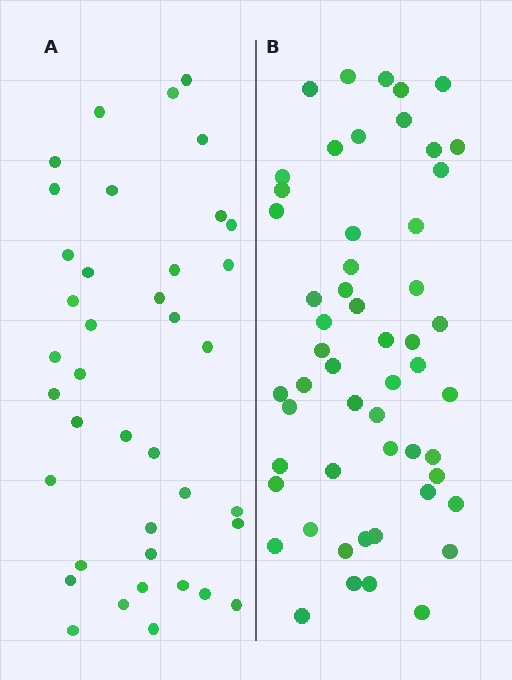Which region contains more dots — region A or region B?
Region B (the right region) has more dots.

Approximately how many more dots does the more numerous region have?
Region B has approximately 15 more dots than region A.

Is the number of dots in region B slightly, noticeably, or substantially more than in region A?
Region B has noticeably more, but not dramatically so. The ratio is roughly 1.4 to 1.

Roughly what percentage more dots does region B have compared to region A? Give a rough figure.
About 40% more.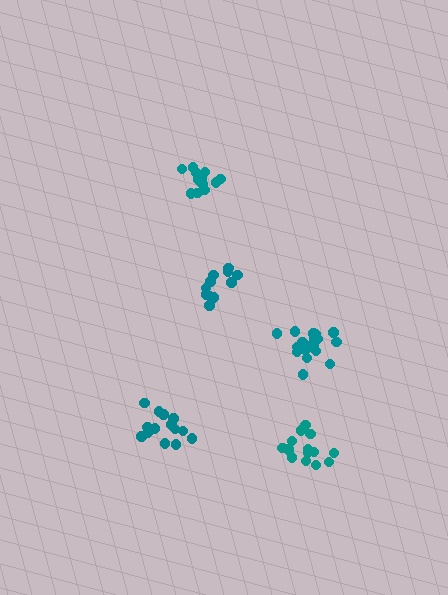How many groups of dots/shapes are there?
There are 5 groups.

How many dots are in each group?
Group 1: 13 dots, Group 2: 15 dots, Group 3: 18 dots, Group 4: 12 dots, Group 5: 14 dots (72 total).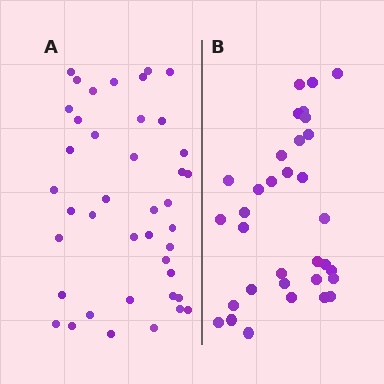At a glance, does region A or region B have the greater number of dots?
Region A (the left region) has more dots.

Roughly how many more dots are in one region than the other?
Region A has roughly 8 or so more dots than region B.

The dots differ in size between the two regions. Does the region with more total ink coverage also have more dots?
No. Region B has more total ink coverage because its dots are larger, but region A actually contains more individual dots. Total area can be misleading — the number of items is what matters here.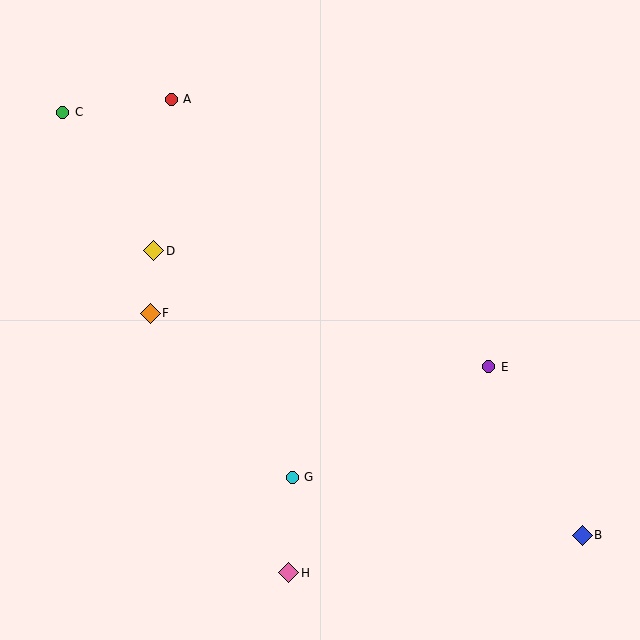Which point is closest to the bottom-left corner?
Point H is closest to the bottom-left corner.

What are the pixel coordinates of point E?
Point E is at (489, 367).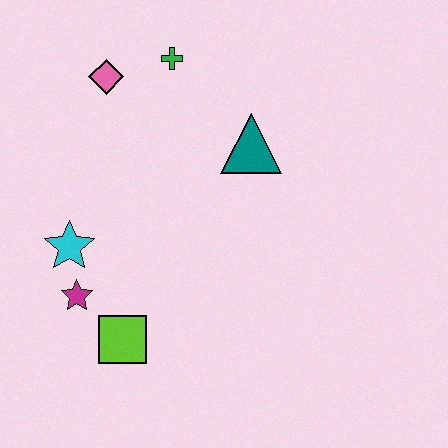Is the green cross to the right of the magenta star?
Yes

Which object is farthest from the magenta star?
The green cross is farthest from the magenta star.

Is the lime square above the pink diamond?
No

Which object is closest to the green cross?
The pink diamond is closest to the green cross.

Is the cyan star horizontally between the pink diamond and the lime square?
No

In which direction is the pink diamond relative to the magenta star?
The pink diamond is above the magenta star.